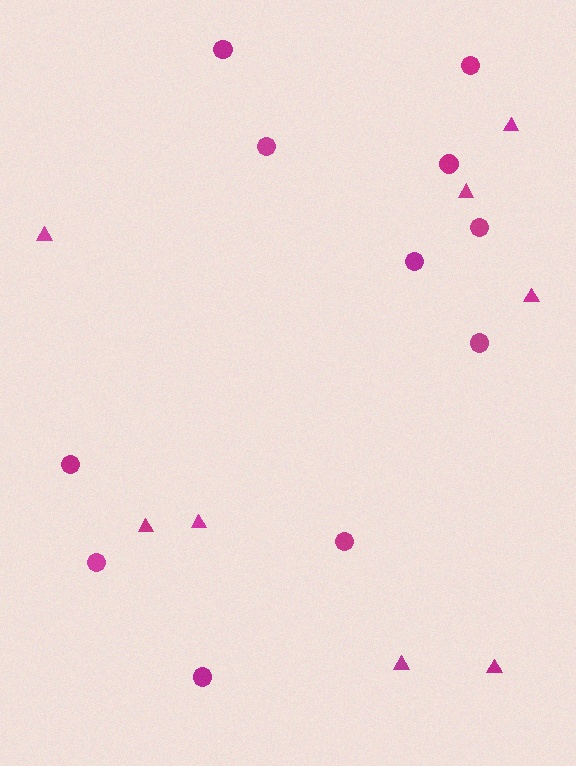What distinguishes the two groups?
There are 2 groups: one group of circles (11) and one group of triangles (8).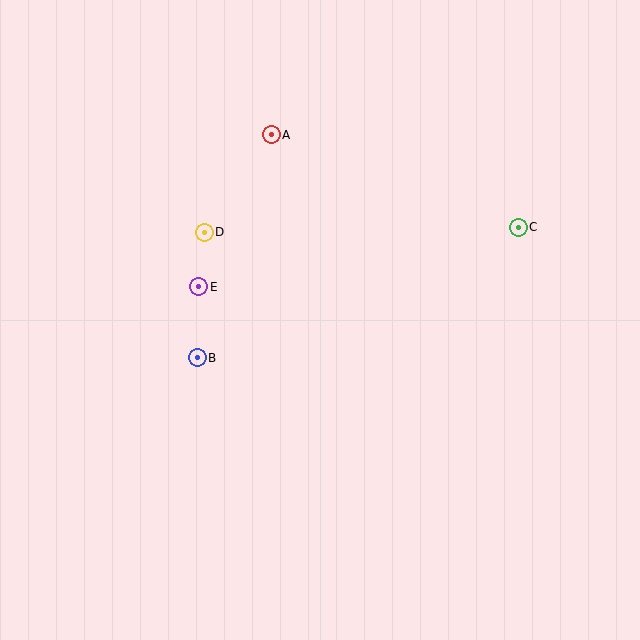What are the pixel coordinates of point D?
Point D is at (204, 232).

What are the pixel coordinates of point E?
Point E is at (199, 287).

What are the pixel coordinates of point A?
Point A is at (271, 135).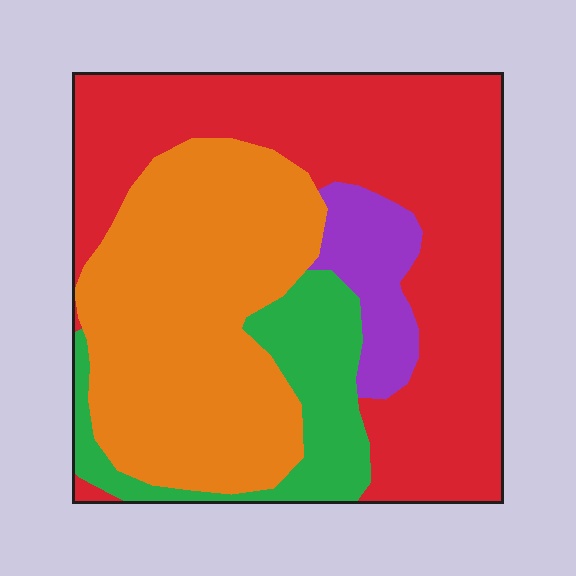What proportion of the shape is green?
Green covers roughly 15% of the shape.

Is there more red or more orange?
Red.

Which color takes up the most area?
Red, at roughly 45%.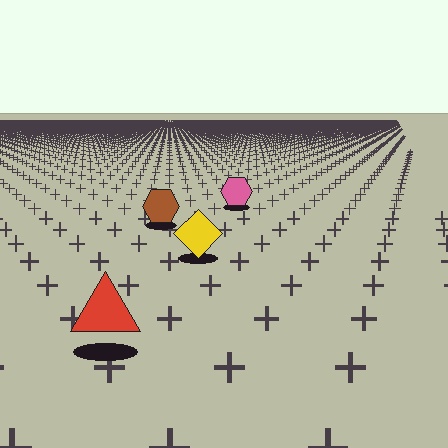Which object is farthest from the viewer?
The pink hexagon is farthest from the viewer. It appears smaller and the ground texture around it is denser.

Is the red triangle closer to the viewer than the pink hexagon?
Yes. The red triangle is closer — you can tell from the texture gradient: the ground texture is coarser near it.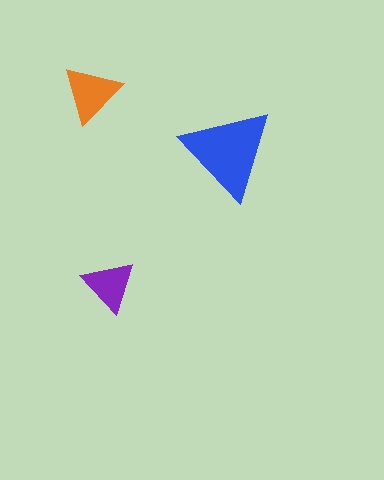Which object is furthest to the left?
The orange triangle is leftmost.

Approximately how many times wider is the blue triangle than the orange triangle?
About 1.5 times wider.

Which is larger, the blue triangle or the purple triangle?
The blue one.